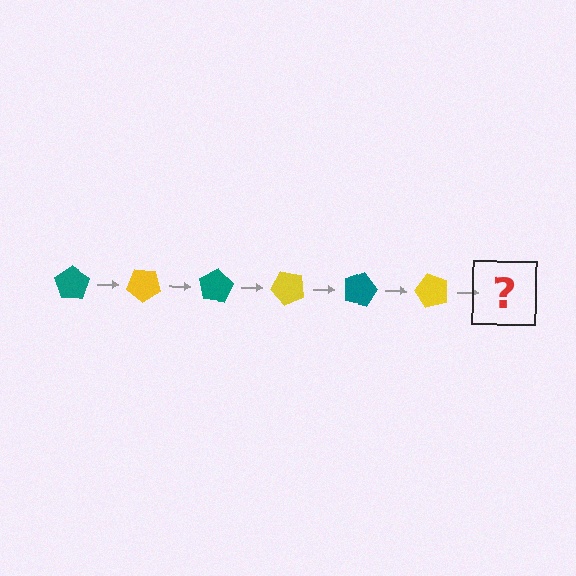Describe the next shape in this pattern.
It should be a teal pentagon, rotated 240 degrees from the start.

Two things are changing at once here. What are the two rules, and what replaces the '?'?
The two rules are that it rotates 40 degrees each step and the color cycles through teal and yellow. The '?' should be a teal pentagon, rotated 240 degrees from the start.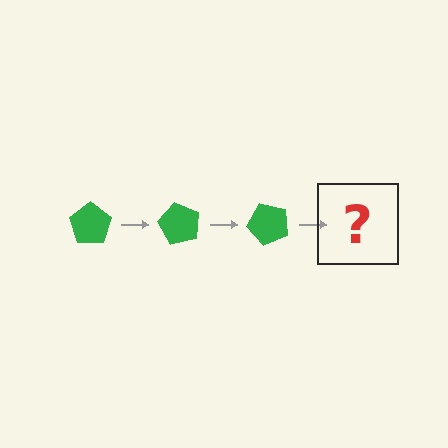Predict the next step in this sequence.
The next step is a green pentagon rotated 180 degrees.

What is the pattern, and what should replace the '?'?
The pattern is that the pentagon rotates 60 degrees each step. The '?' should be a green pentagon rotated 180 degrees.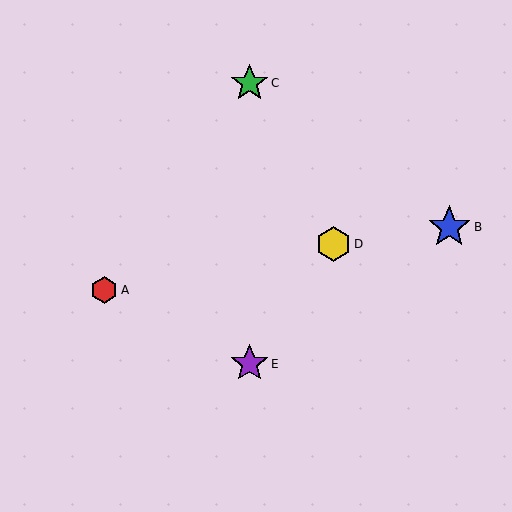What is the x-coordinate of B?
Object B is at x≈449.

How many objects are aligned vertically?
2 objects (C, E) are aligned vertically.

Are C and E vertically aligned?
Yes, both are at x≈249.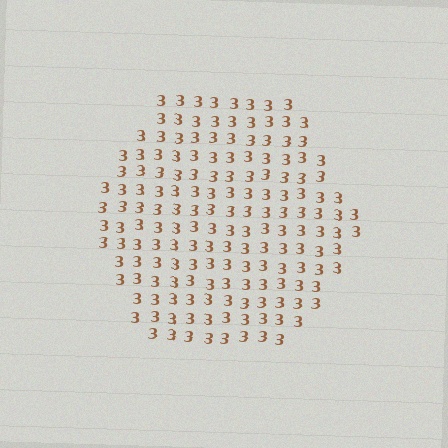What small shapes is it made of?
It is made of small digit 3's.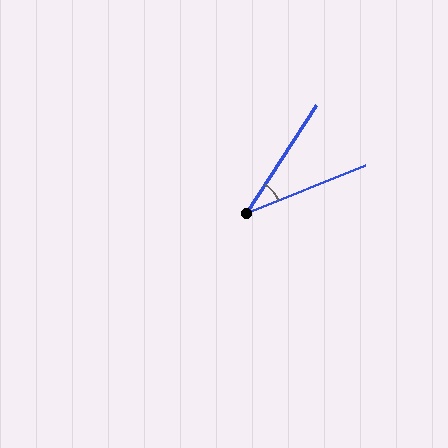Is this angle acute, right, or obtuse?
It is acute.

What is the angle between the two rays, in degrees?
Approximately 35 degrees.